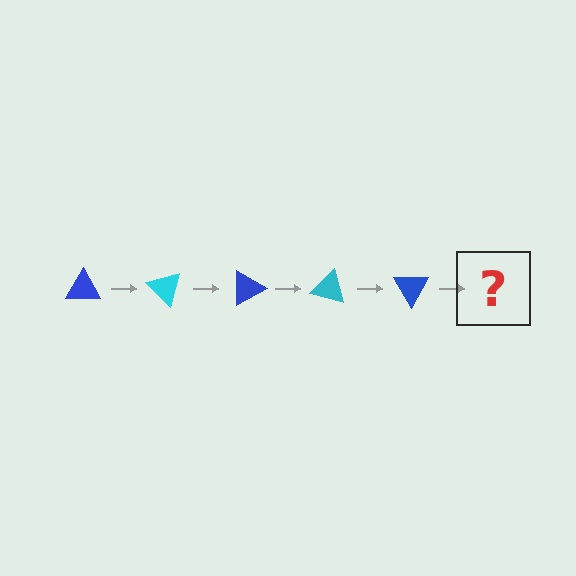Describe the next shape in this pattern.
It should be a cyan triangle, rotated 225 degrees from the start.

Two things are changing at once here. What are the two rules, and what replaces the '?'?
The two rules are that it rotates 45 degrees each step and the color cycles through blue and cyan. The '?' should be a cyan triangle, rotated 225 degrees from the start.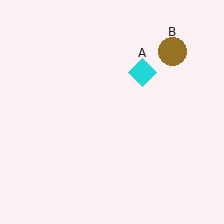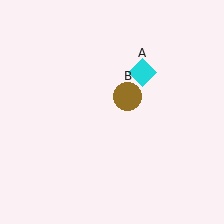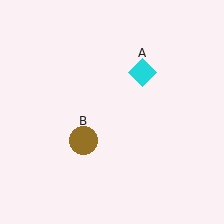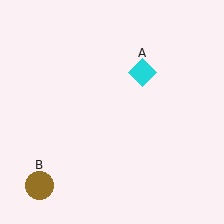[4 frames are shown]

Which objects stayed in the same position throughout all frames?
Cyan diamond (object A) remained stationary.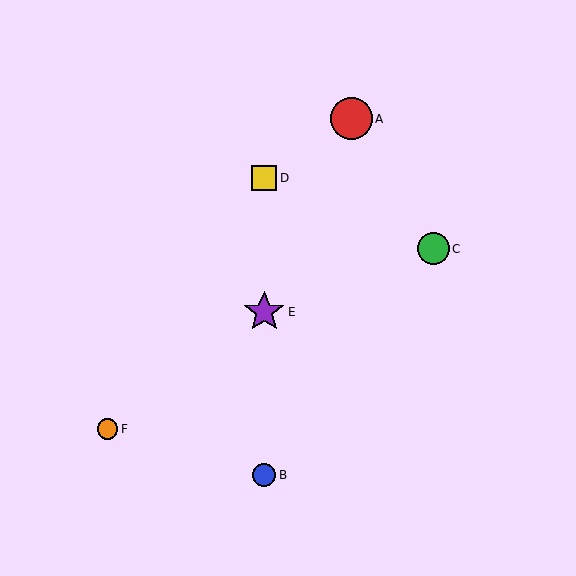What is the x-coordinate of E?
Object E is at x≈264.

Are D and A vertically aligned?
No, D is at x≈264 and A is at x≈352.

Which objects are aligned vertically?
Objects B, D, E are aligned vertically.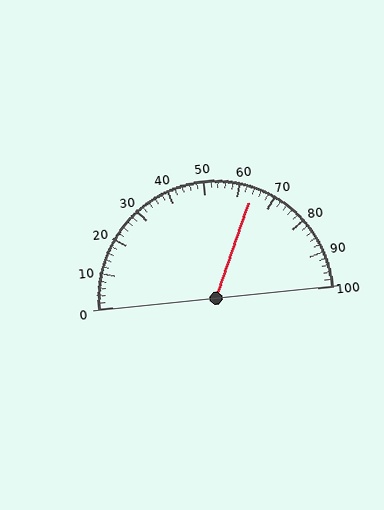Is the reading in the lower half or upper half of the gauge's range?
The reading is in the upper half of the range (0 to 100).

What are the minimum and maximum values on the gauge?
The gauge ranges from 0 to 100.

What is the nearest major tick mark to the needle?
The nearest major tick mark is 60.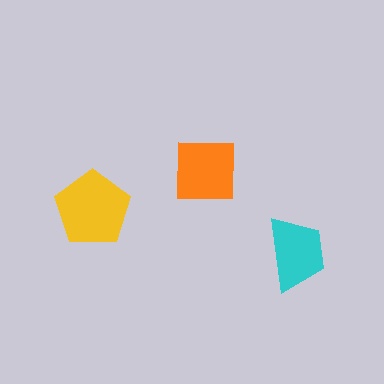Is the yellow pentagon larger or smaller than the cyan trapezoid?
Larger.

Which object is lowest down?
The cyan trapezoid is bottommost.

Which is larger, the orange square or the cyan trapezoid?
The orange square.